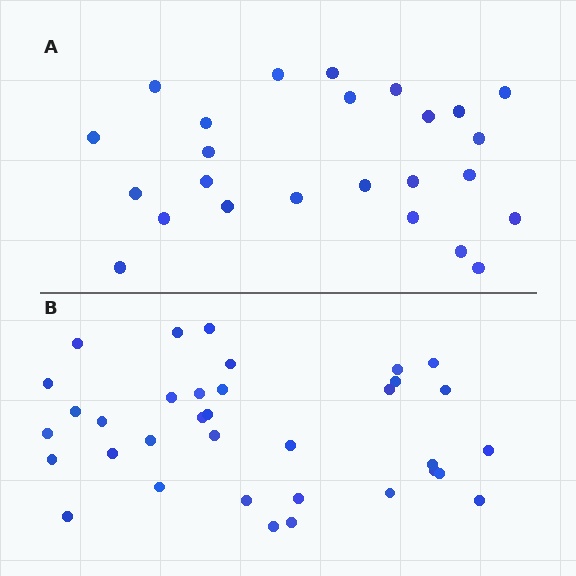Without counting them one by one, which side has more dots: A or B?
Region B (the bottom region) has more dots.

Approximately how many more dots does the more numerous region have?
Region B has roughly 10 or so more dots than region A.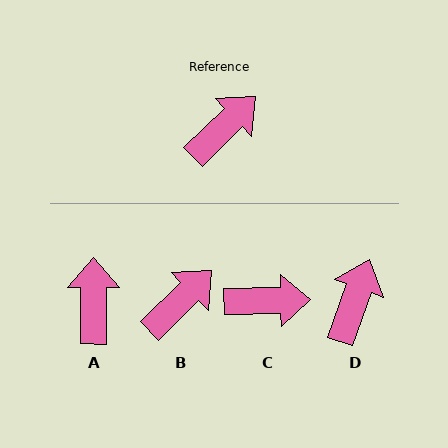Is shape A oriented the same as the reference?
No, it is off by about 45 degrees.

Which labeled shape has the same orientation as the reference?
B.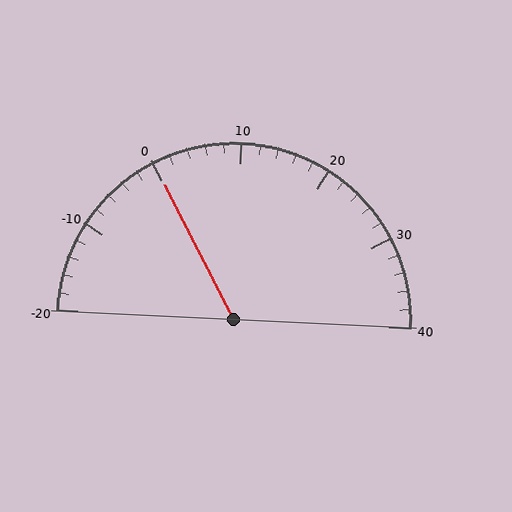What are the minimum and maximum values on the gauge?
The gauge ranges from -20 to 40.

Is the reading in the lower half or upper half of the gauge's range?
The reading is in the lower half of the range (-20 to 40).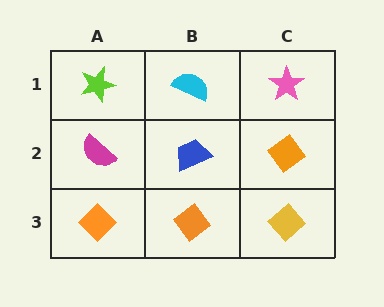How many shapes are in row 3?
3 shapes.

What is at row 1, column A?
A lime star.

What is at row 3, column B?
An orange diamond.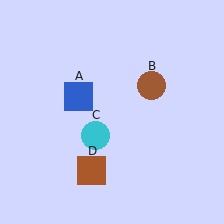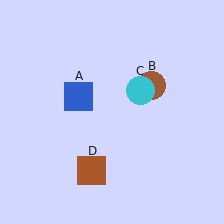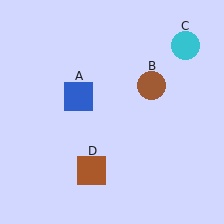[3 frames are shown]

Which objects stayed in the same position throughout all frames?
Blue square (object A) and brown circle (object B) and brown square (object D) remained stationary.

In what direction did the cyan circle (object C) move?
The cyan circle (object C) moved up and to the right.